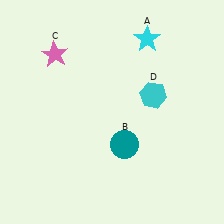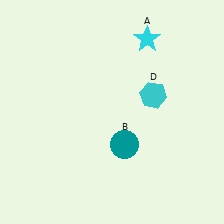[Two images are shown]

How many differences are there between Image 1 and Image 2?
There is 1 difference between the two images.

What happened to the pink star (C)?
The pink star (C) was removed in Image 2. It was in the top-left area of Image 1.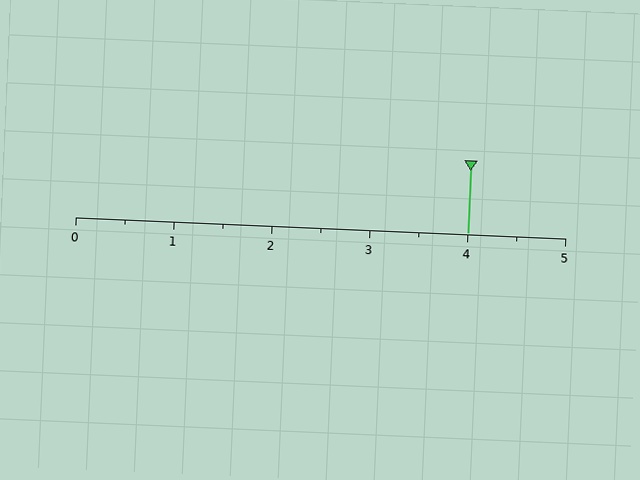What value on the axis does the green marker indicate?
The marker indicates approximately 4.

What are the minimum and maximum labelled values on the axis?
The axis runs from 0 to 5.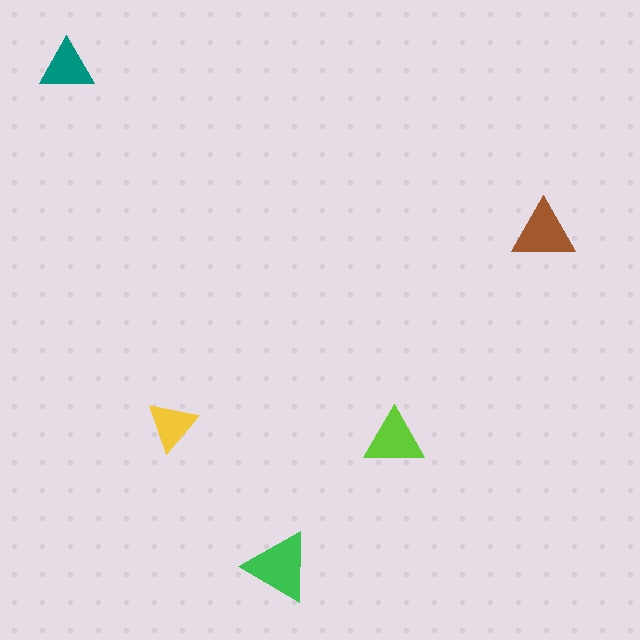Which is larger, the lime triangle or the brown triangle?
The brown one.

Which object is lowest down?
The green triangle is bottommost.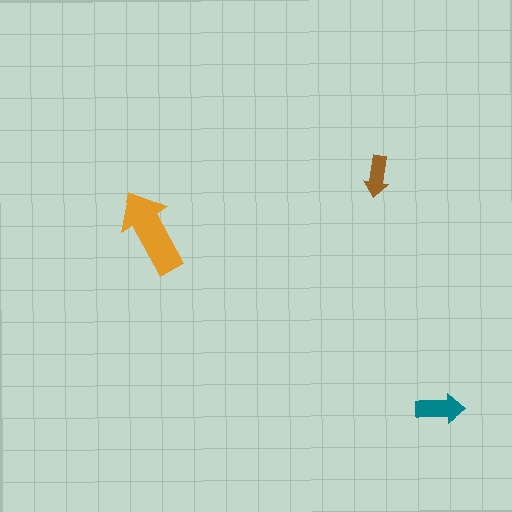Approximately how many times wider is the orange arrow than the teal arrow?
About 2 times wider.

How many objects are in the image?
There are 3 objects in the image.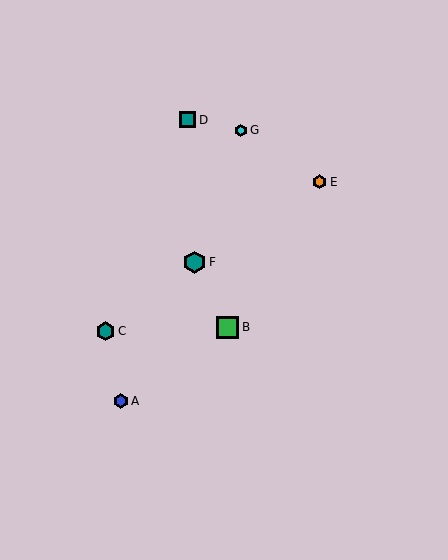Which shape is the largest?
The teal hexagon (labeled F) is the largest.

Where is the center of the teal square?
The center of the teal square is at (188, 120).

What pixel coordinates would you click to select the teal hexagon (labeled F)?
Click at (194, 262) to select the teal hexagon F.